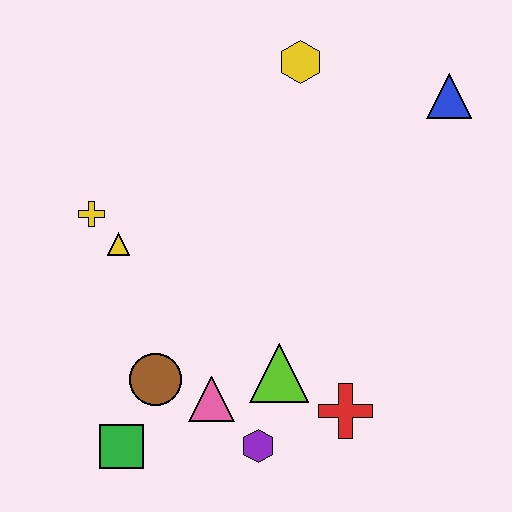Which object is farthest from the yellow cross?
The blue triangle is farthest from the yellow cross.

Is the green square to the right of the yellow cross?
Yes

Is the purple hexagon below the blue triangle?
Yes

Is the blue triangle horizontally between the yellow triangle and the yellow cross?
No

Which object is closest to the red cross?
The lime triangle is closest to the red cross.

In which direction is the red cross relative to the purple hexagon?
The red cross is to the right of the purple hexagon.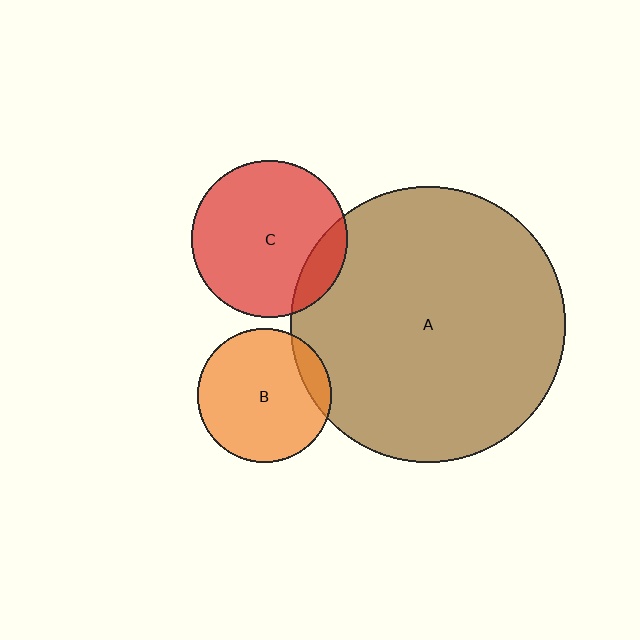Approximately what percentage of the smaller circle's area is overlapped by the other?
Approximately 10%.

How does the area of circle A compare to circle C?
Approximately 3.1 times.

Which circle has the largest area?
Circle A (brown).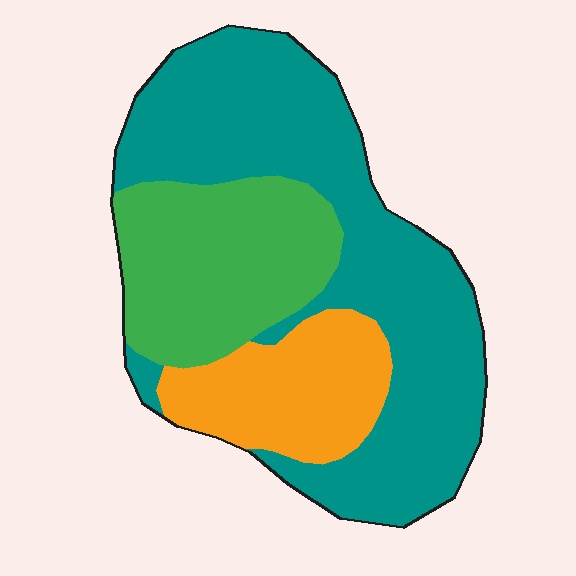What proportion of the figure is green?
Green covers 26% of the figure.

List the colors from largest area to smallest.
From largest to smallest: teal, green, orange.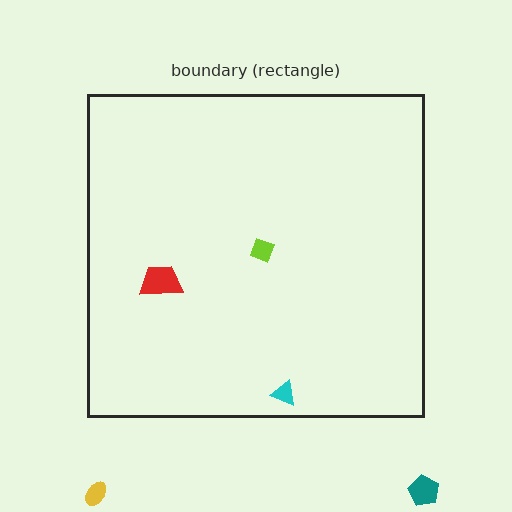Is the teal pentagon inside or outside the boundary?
Outside.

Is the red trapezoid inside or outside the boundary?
Inside.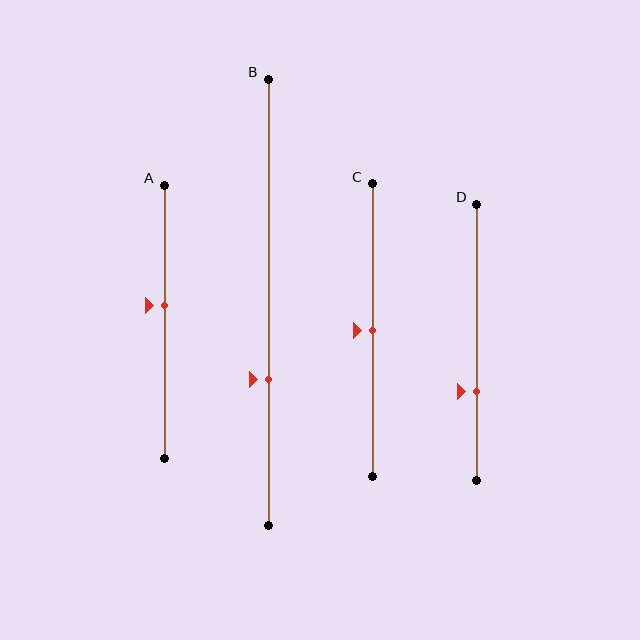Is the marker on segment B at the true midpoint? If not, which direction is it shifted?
No, the marker on segment B is shifted downward by about 17% of the segment length.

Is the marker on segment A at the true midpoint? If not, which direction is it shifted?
No, the marker on segment A is shifted upward by about 6% of the segment length.